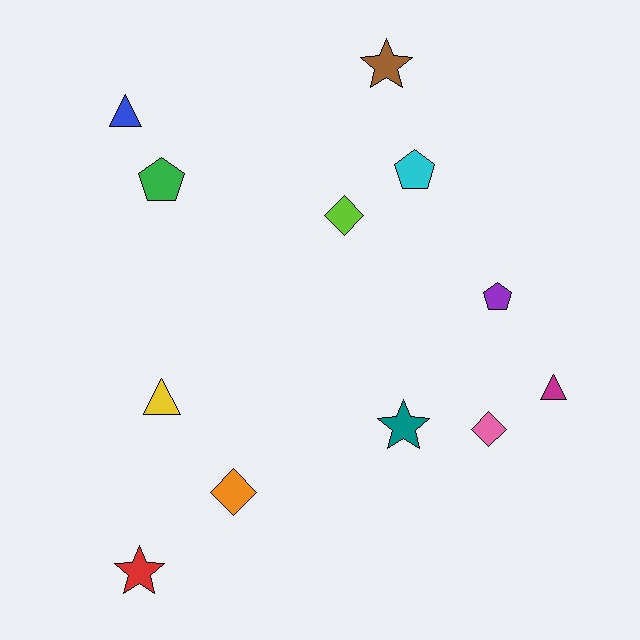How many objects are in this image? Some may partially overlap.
There are 12 objects.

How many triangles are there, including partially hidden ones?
There are 3 triangles.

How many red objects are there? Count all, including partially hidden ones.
There is 1 red object.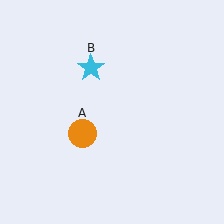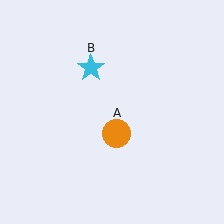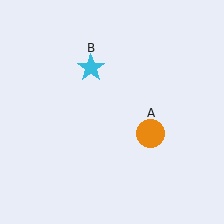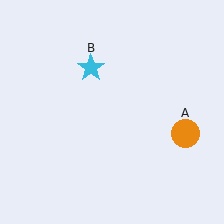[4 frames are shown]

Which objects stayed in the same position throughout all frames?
Cyan star (object B) remained stationary.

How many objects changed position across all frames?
1 object changed position: orange circle (object A).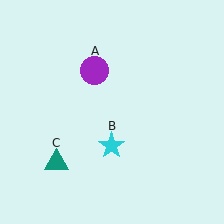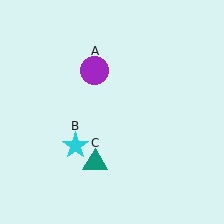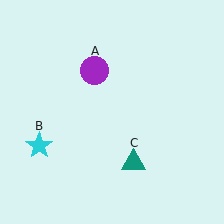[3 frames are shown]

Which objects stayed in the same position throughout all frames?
Purple circle (object A) remained stationary.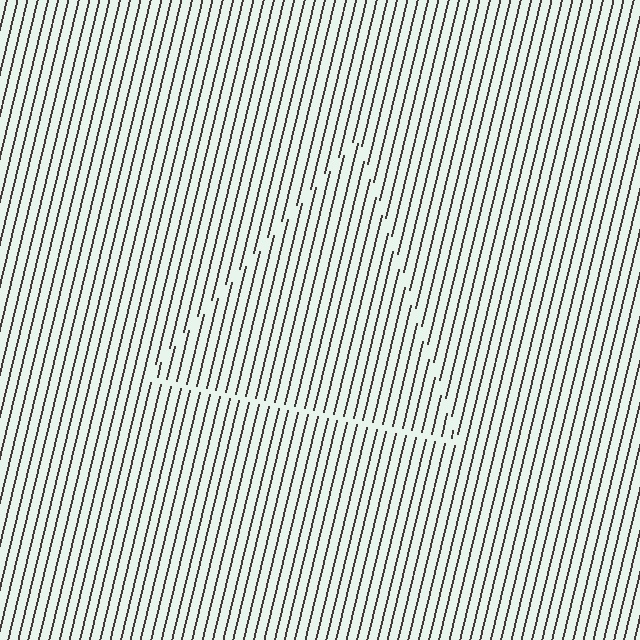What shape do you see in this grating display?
An illusory triangle. The interior of the shape contains the same grating, shifted by half a period — the contour is defined by the phase discontinuity where line-ends from the inner and outer gratings abut.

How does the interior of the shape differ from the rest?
The interior of the shape contains the same grating, shifted by half a period — the contour is defined by the phase discontinuity where line-ends from the inner and outer gratings abut.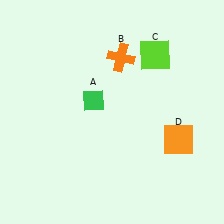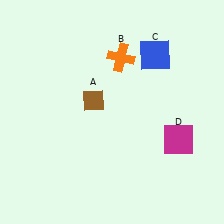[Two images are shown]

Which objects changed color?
A changed from green to brown. C changed from lime to blue. D changed from orange to magenta.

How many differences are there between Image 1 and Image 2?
There are 3 differences between the two images.